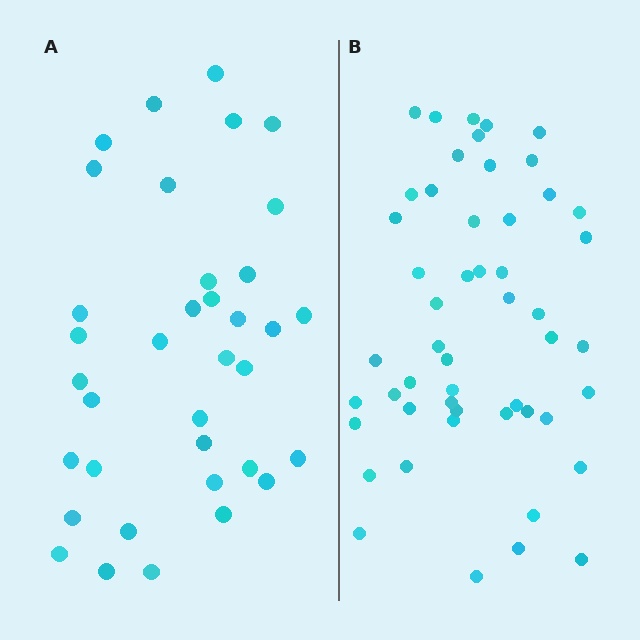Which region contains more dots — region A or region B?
Region B (the right region) has more dots.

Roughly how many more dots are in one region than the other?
Region B has approximately 15 more dots than region A.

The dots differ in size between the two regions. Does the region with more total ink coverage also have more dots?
No. Region A has more total ink coverage because its dots are larger, but region B actually contains more individual dots. Total area can be misleading — the number of items is what matters here.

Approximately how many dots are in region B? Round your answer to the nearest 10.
About 50 dots. (The exact count is 51, which rounds to 50.)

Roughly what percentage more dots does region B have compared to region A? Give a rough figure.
About 40% more.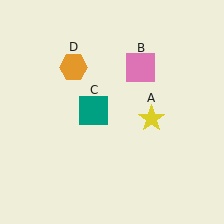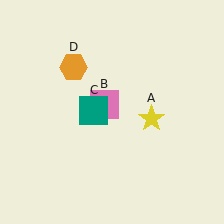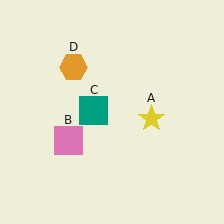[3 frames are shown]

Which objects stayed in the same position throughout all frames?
Yellow star (object A) and teal square (object C) and orange hexagon (object D) remained stationary.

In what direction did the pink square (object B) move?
The pink square (object B) moved down and to the left.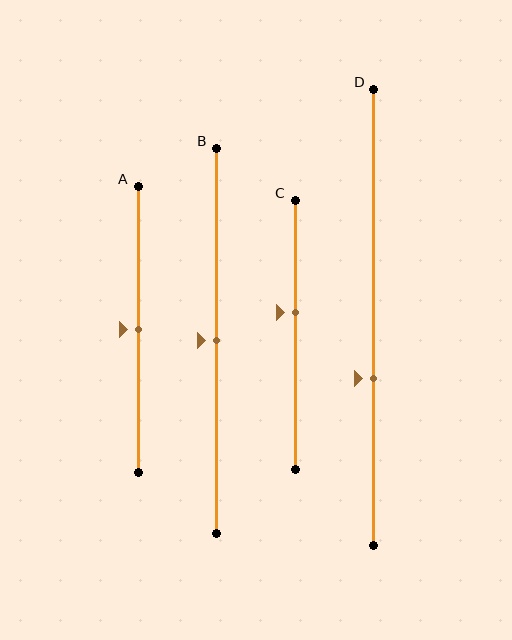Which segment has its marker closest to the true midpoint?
Segment A has its marker closest to the true midpoint.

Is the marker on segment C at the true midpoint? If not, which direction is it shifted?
No, the marker on segment C is shifted upward by about 8% of the segment length.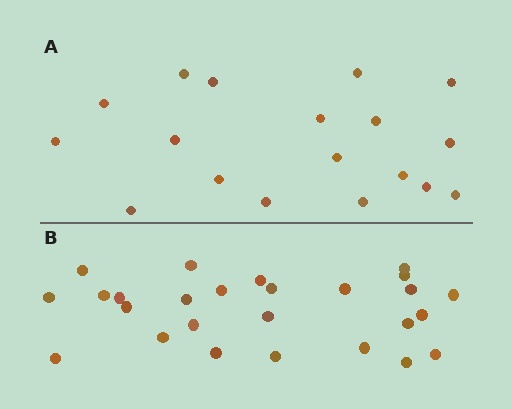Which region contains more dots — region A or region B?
Region B (the bottom region) has more dots.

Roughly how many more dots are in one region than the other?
Region B has roughly 8 or so more dots than region A.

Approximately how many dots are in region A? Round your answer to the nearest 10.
About 20 dots. (The exact count is 18, which rounds to 20.)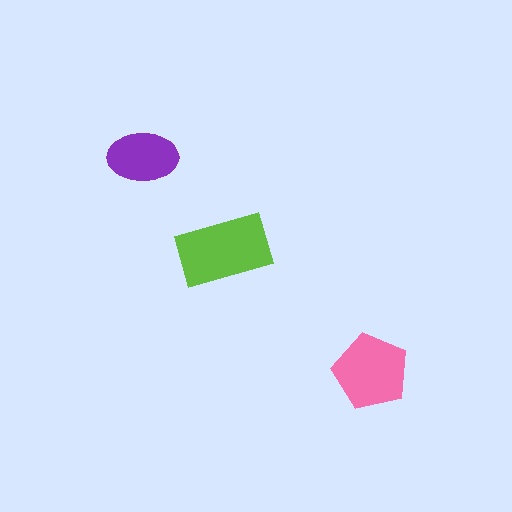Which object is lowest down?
The pink pentagon is bottommost.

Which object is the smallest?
The purple ellipse.